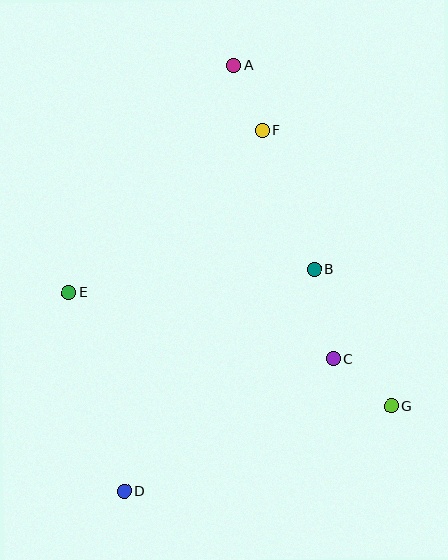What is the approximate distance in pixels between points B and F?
The distance between B and F is approximately 148 pixels.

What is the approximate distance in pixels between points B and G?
The distance between B and G is approximately 157 pixels.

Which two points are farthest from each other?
Points A and D are farthest from each other.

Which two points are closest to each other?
Points A and F are closest to each other.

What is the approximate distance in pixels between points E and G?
The distance between E and G is approximately 342 pixels.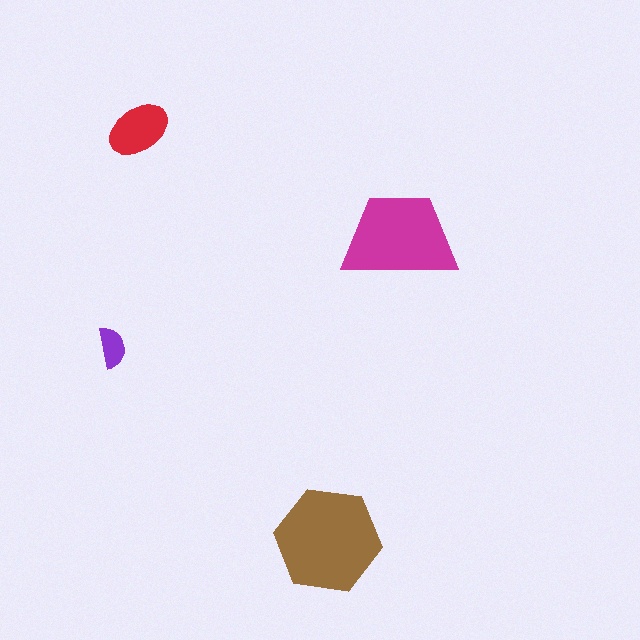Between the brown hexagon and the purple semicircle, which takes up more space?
The brown hexagon.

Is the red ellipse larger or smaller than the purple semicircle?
Larger.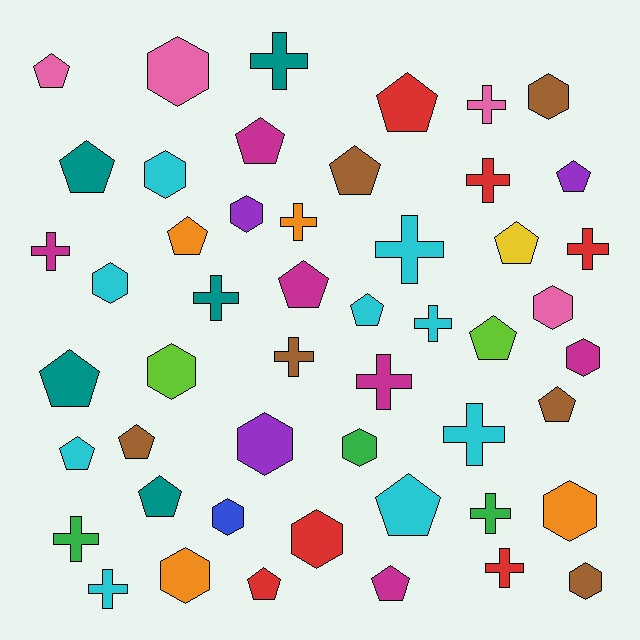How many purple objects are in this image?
There are 3 purple objects.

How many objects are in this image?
There are 50 objects.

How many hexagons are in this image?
There are 15 hexagons.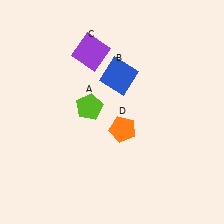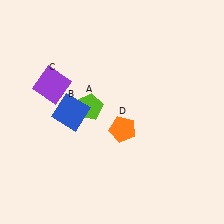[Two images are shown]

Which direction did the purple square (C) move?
The purple square (C) moved left.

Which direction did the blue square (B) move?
The blue square (B) moved left.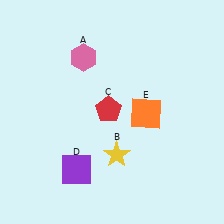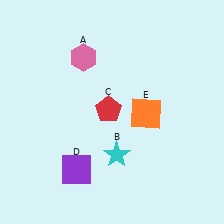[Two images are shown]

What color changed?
The star (B) changed from yellow in Image 1 to cyan in Image 2.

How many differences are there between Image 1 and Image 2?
There is 1 difference between the two images.